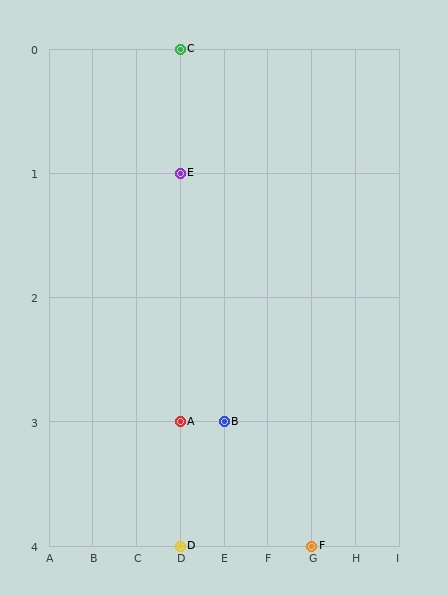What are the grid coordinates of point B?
Point B is at grid coordinates (E, 3).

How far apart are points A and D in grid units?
Points A and D are 1 row apart.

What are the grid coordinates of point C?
Point C is at grid coordinates (D, 0).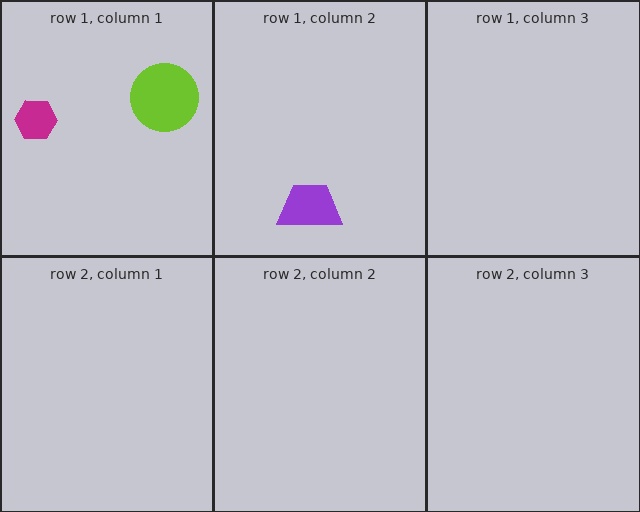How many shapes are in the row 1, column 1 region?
2.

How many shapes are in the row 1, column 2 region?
1.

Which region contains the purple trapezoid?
The row 1, column 2 region.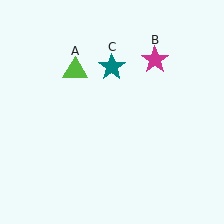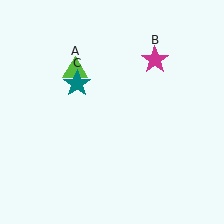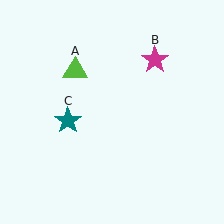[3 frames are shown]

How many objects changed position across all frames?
1 object changed position: teal star (object C).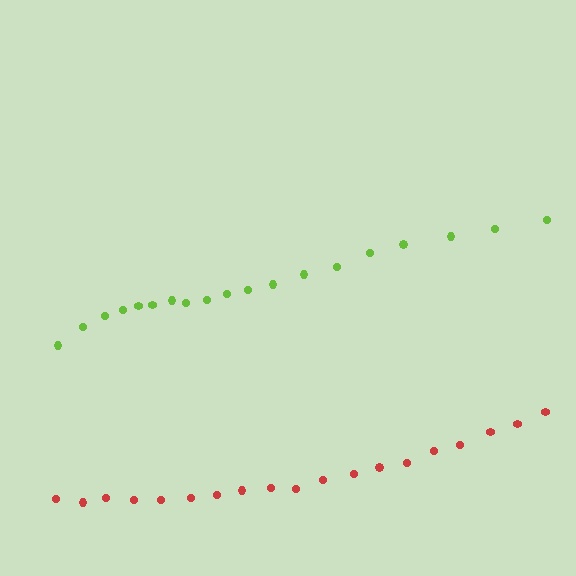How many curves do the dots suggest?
There are 2 distinct paths.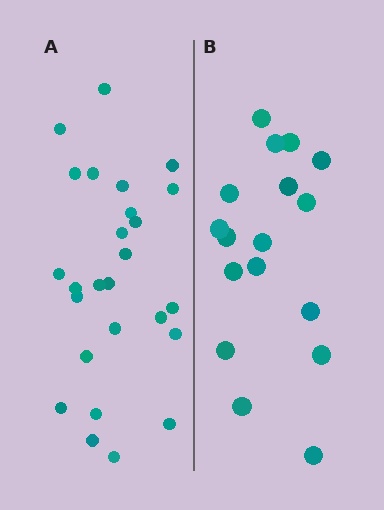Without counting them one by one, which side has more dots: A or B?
Region A (the left region) has more dots.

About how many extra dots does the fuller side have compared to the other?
Region A has roughly 8 or so more dots than region B.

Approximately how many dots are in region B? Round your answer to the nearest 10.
About 20 dots. (The exact count is 17, which rounds to 20.)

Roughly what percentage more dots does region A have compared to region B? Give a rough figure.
About 55% more.